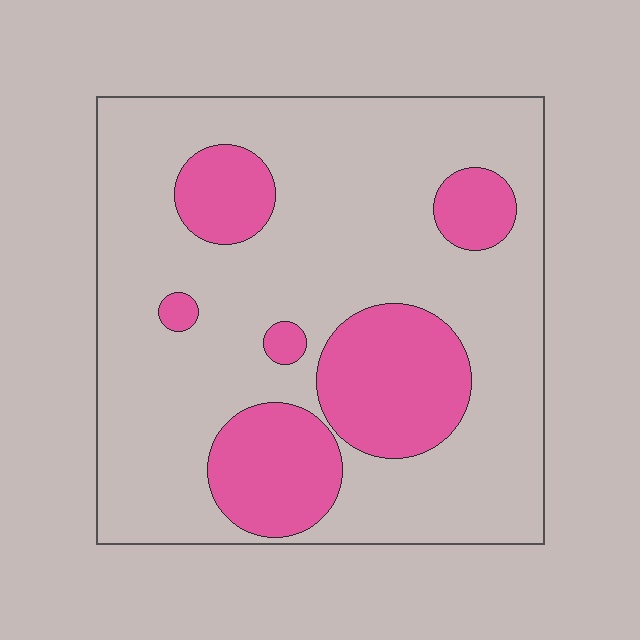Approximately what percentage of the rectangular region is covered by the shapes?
Approximately 25%.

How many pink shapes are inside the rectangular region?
6.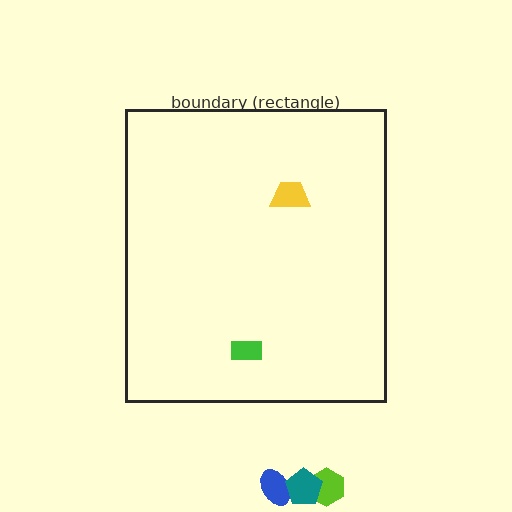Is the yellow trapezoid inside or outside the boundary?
Inside.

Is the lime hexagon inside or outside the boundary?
Outside.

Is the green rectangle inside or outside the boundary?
Inside.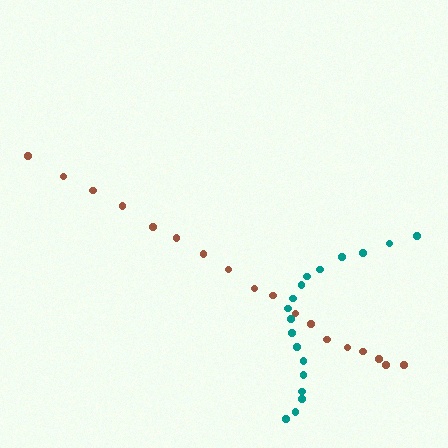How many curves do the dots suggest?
There are 2 distinct paths.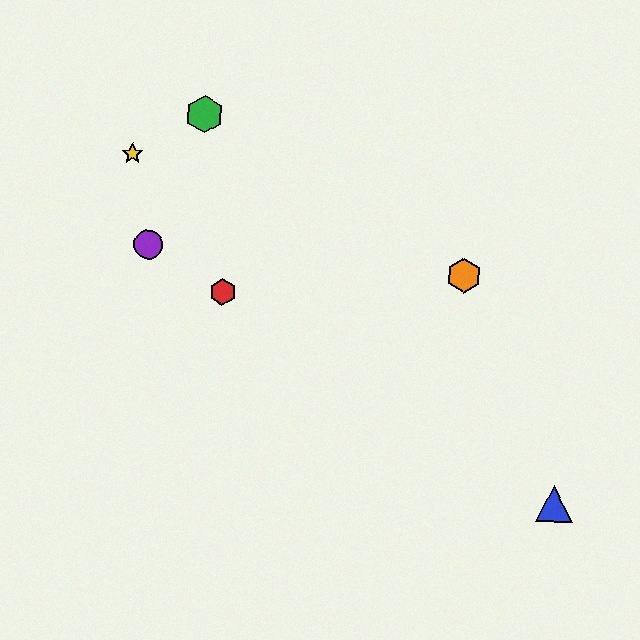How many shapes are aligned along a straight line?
3 shapes (the red hexagon, the blue triangle, the purple circle) are aligned along a straight line.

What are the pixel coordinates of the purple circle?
The purple circle is at (148, 245).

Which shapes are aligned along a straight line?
The red hexagon, the blue triangle, the purple circle are aligned along a straight line.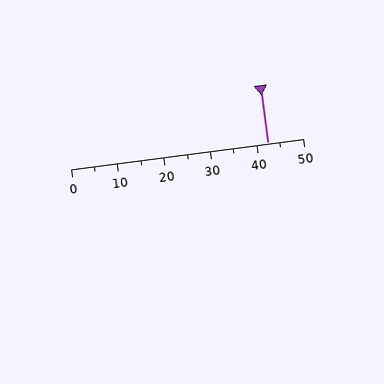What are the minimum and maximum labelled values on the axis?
The axis runs from 0 to 50.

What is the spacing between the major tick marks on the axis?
The major ticks are spaced 10 apart.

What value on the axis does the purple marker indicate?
The marker indicates approximately 42.5.